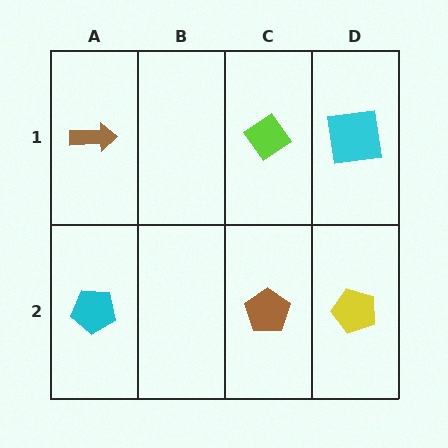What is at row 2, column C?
A brown pentagon.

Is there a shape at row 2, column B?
No, that cell is empty.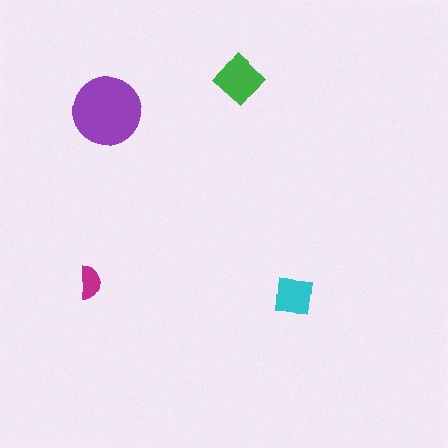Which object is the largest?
The purple circle.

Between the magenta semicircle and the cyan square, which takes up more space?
The cyan square.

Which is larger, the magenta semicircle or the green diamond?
The green diamond.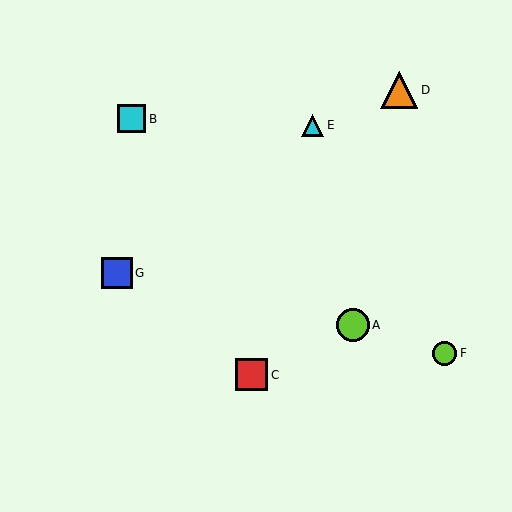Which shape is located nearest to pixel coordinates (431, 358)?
The lime circle (labeled F) at (445, 353) is nearest to that location.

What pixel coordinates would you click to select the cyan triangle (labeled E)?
Click at (313, 125) to select the cyan triangle E.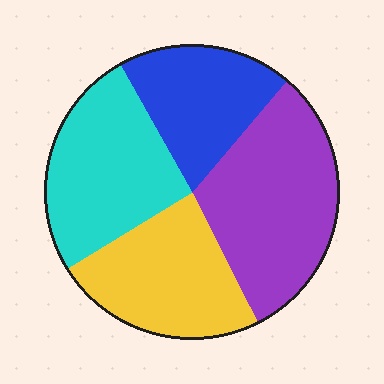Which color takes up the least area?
Blue, at roughly 20%.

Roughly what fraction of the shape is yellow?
Yellow takes up about one quarter (1/4) of the shape.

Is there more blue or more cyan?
Cyan.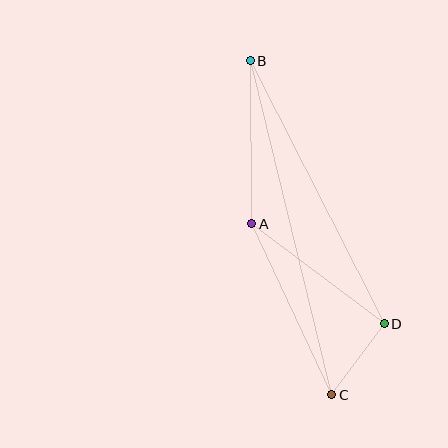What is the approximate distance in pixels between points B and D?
The distance between B and D is approximately 295 pixels.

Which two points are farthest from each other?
Points B and C are farthest from each other.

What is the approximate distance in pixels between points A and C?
The distance between A and C is approximately 189 pixels.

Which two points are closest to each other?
Points C and D are closest to each other.